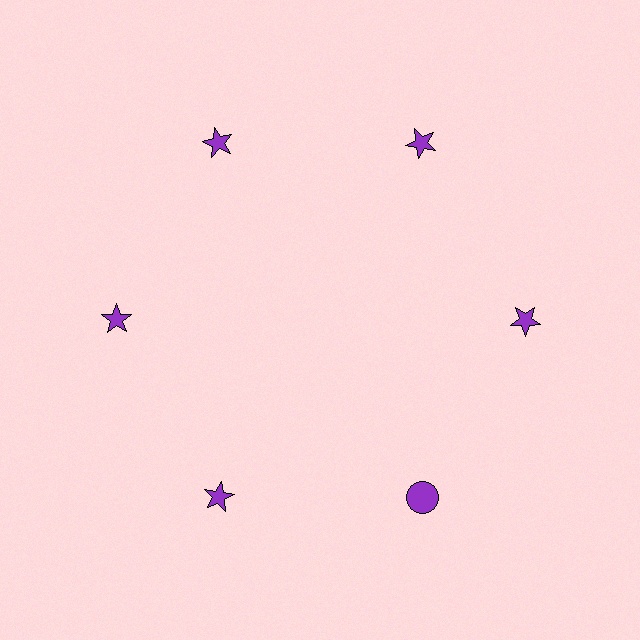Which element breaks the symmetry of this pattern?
The purple circle at roughly the 5 o'clock position breaks the symmetry. All other shapes are purple stars.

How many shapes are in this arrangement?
There are 6 shapes arranged in a ring pattern.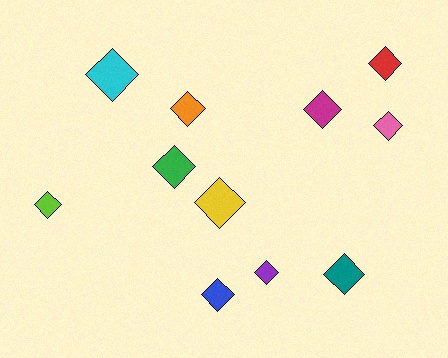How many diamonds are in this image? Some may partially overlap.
There are 11 diamonds.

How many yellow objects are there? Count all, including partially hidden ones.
There is 1 yellow object.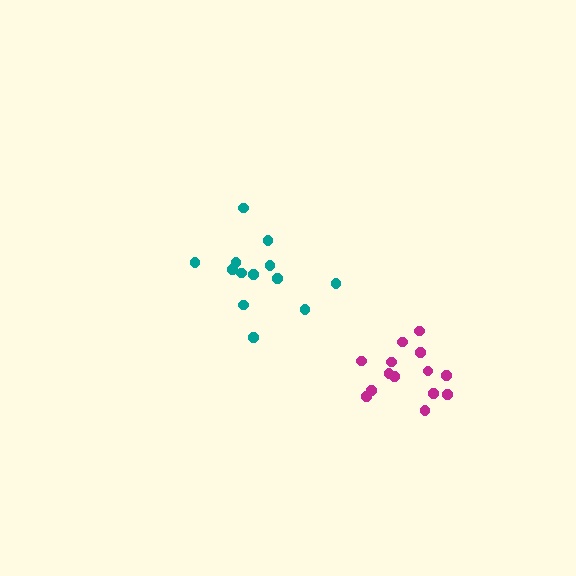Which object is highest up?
The teal cluster is topmost.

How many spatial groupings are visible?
There are 2 spatial groupings.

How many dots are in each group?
Group 1: 13 dots, Group 2: 14 dots (27 total).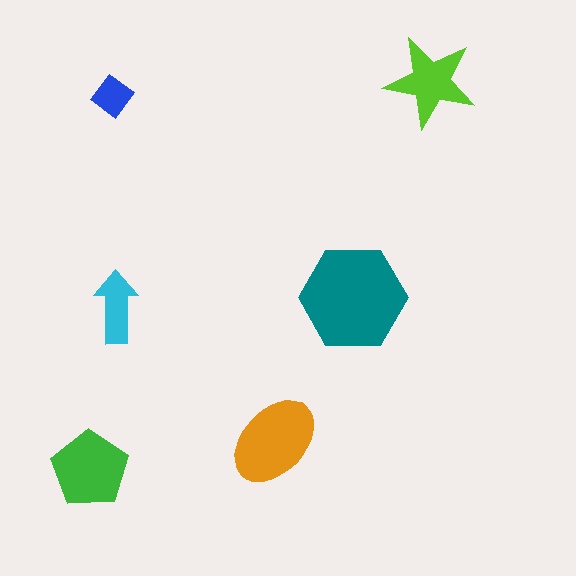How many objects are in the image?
There are 6 objects in the image.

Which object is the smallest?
The blue diamond.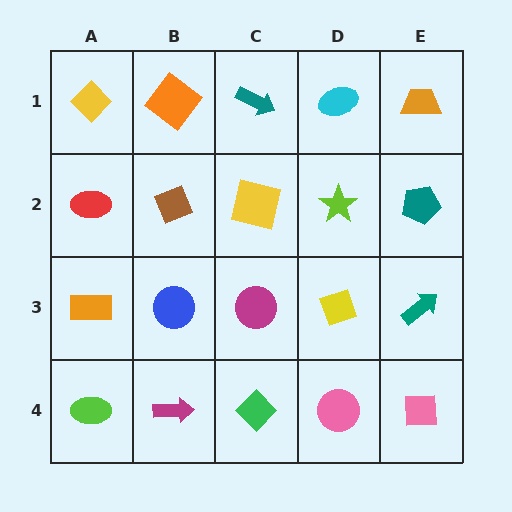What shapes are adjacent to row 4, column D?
A yellow diamond (row 3, column D), a green diamond (row 4, column C), a pink square (row 4, column E).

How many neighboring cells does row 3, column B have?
4.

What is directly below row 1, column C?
A yellow square.